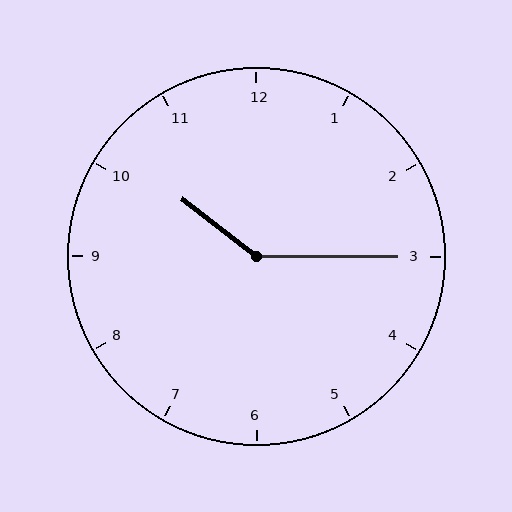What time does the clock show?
10:15.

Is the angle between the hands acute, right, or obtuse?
It is obtuse.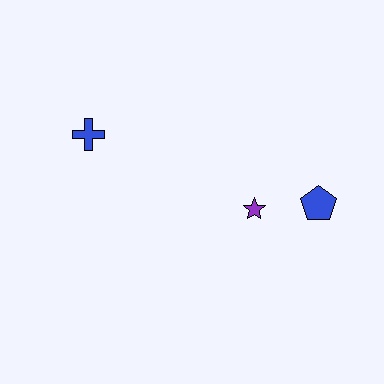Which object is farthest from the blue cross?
The blue pentagon is farthest from the blue cross.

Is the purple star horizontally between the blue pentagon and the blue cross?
Yes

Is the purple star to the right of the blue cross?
Yes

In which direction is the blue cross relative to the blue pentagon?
The blue cross is to the left of the blue pentagon.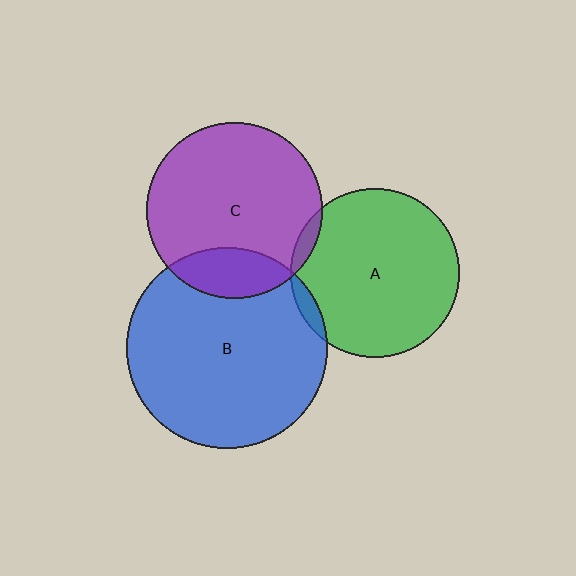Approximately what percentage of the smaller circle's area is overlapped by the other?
Approximately 5%.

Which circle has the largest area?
Circle B (blue).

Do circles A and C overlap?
Yes.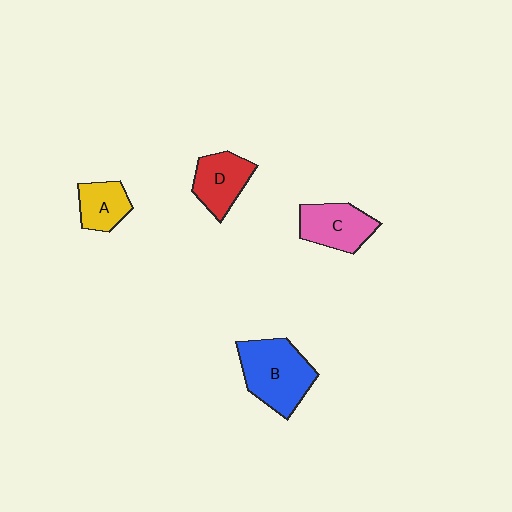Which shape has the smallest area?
Shape A (yellow).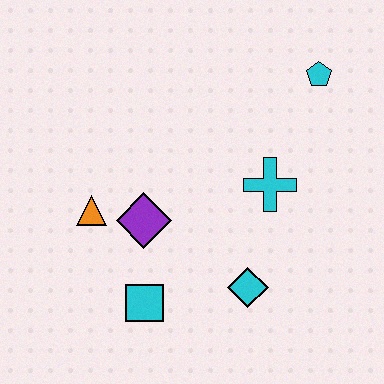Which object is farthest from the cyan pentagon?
The cyan square is farthest from the cyan pentagon.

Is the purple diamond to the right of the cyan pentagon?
No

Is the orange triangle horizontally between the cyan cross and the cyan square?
No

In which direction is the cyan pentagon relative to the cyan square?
The cyan pentagon is above the cyan square.